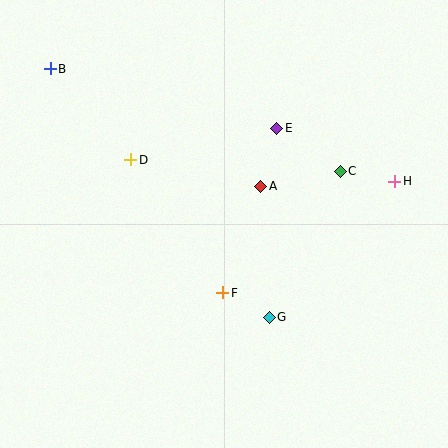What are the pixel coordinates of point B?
Point B is at (50, 69).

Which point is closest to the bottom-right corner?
Point G is closest to the bottom-right corner.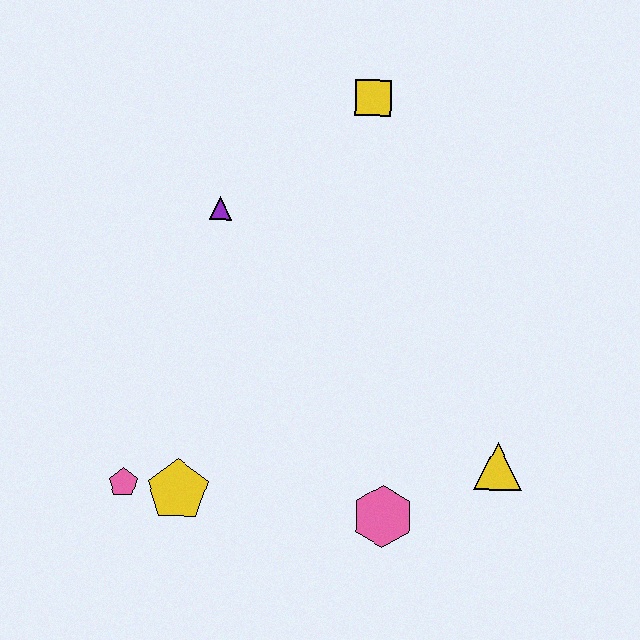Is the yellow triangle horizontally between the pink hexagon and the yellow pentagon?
No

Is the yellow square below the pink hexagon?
No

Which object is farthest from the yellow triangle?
The yellow square is farthest from the yellow triangle.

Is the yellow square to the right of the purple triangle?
Yes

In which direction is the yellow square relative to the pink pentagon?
The yellow square is above the pink pentagon.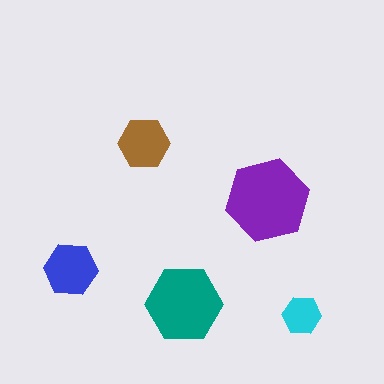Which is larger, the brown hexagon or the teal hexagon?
The teal one.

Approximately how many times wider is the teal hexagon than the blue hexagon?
About 1.5 times wider.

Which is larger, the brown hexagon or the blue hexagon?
The blue one.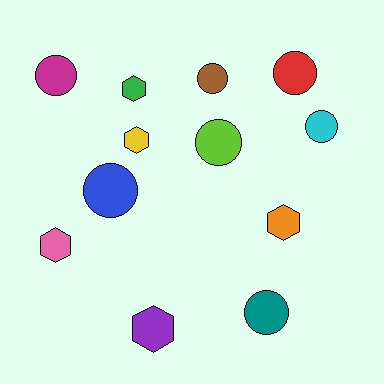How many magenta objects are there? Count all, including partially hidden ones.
There is 1 magenta object.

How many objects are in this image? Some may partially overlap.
There are 12 objects.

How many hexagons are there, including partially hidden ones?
There are 5 hexagons.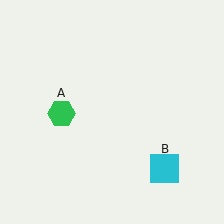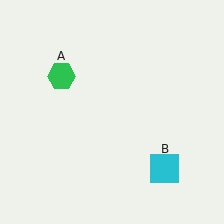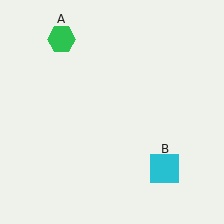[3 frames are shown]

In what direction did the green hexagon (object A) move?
The green hexagon (object A) moved up.